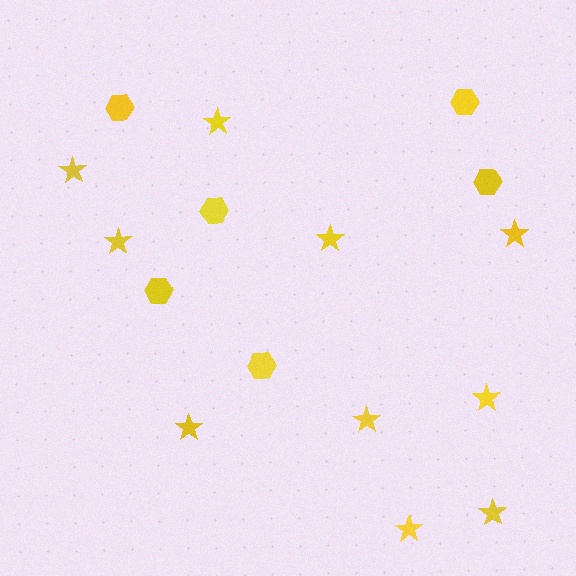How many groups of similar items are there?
There are 2 groups: one group of hexagons (6) and one group of stars (10).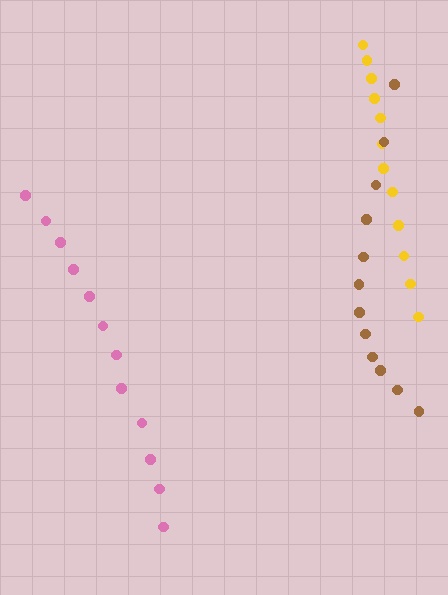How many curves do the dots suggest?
There are 3 distinct paths.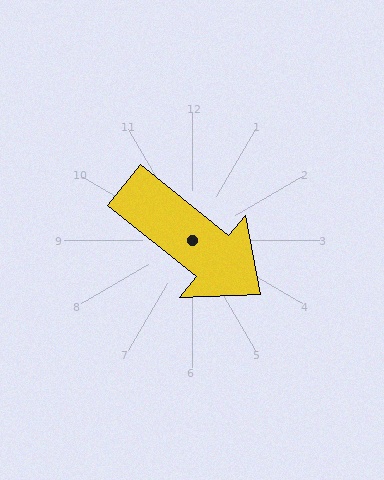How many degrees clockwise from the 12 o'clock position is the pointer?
Approximately 129 degrees.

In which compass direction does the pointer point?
Southeast.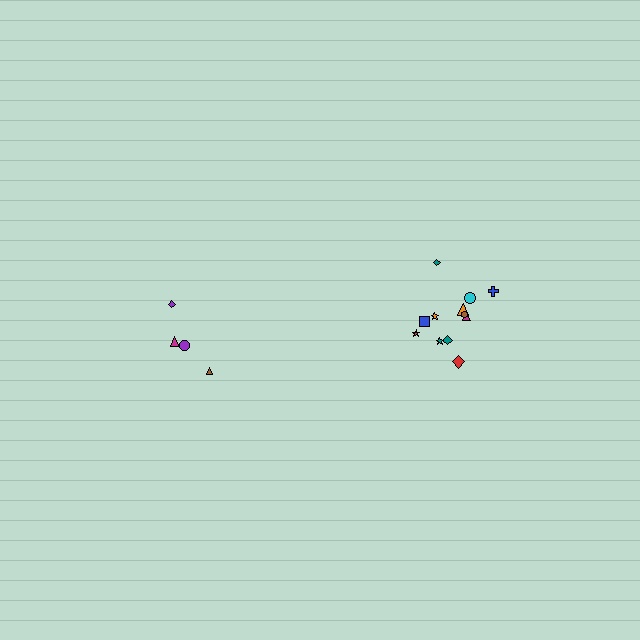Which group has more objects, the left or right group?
The right group.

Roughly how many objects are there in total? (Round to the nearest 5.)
Roughly 15 objects in total.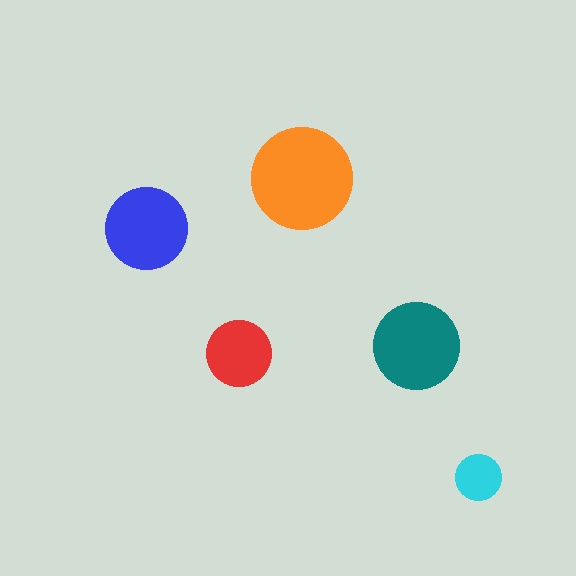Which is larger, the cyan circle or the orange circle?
The orange one.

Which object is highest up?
The orange circle is topmost.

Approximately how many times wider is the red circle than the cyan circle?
About 1.5 times wider.